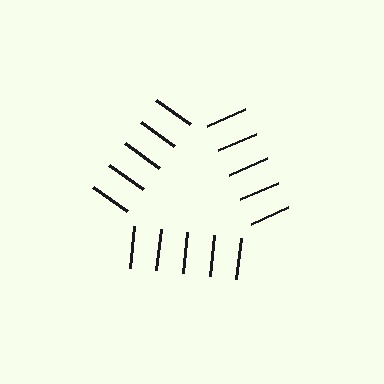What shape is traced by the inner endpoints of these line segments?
An illusory triangle — the line segments terminate on its edges but no continuous stroke is drawn.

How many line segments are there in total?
15 — 5 along each of the 3 edges.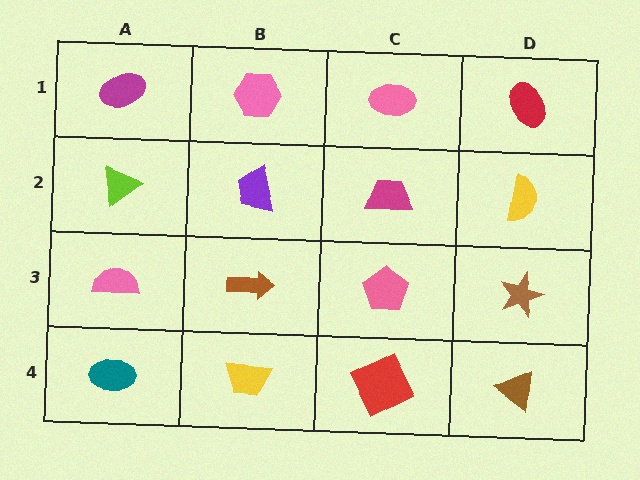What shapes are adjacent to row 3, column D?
A yellow semicircle (row 2, column D), a brown triangle (row 4, column D), a pink pentagon (row 3, column C).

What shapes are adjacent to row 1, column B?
A purple trapezoid (row 2, column B), a magenta ellipse (row 1, column A), a pink ellipse (row 1, column C).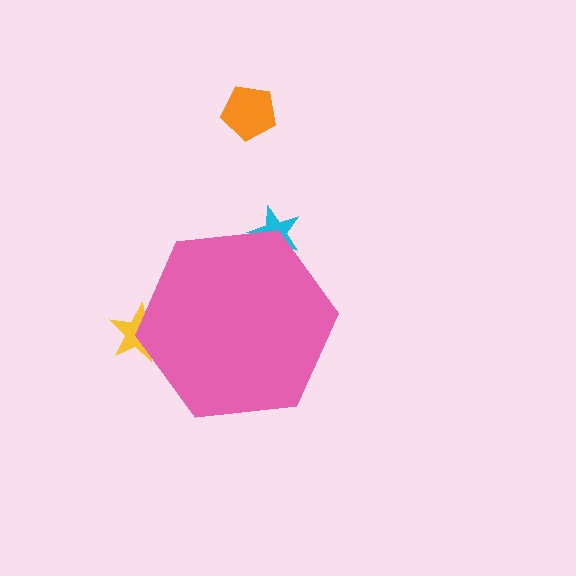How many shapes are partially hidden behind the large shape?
2 shapes are partially hidden.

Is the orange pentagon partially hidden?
No, the orange pentagon is fully visible.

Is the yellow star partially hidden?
Yes, the yellow star is partially hidden behind the pink hexagon.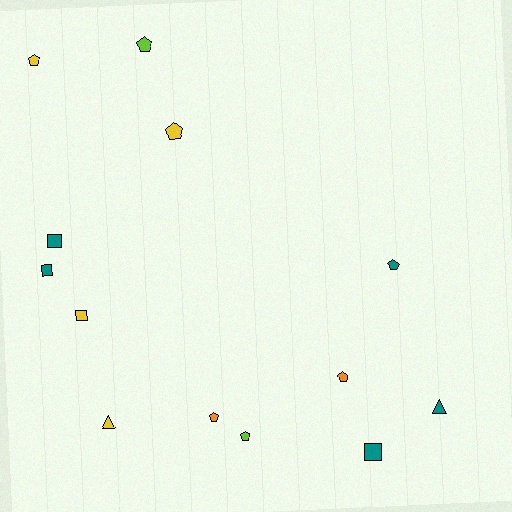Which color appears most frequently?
Teal, with 5 objects.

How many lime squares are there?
There are no lime squares.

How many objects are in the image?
There are 13 objects.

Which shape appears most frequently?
Pentagon, with 7 objects.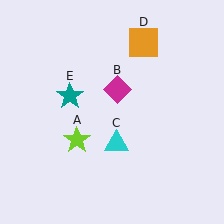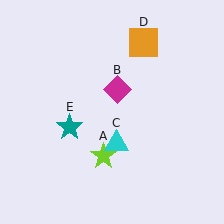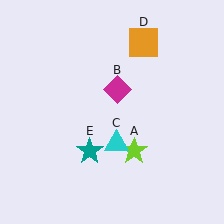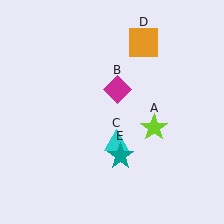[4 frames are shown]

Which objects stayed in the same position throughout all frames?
Magenta diamond (object B) and cyan triangle (object C) and orange square (object D) remained stationary.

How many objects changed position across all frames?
2 objects changed position: lime star (object A), teal star (object E).